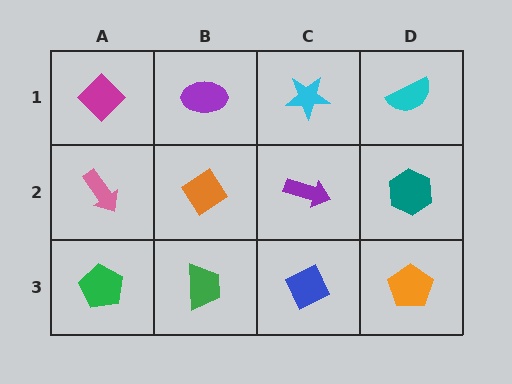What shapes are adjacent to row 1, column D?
A teal hexagon (row 2, column D), a cyan star (row 1, column C).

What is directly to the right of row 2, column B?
A purple arrow.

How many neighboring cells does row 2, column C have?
4.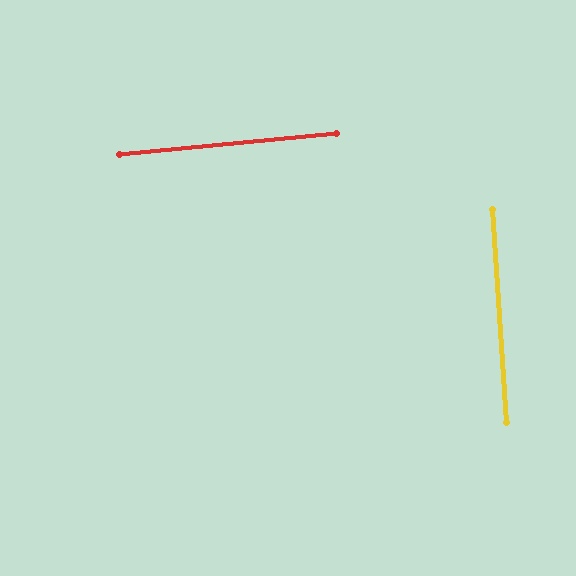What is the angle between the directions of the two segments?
Approximately 88 degrees.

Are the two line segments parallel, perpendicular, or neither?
Perpendicular — they meet at approximately 88°.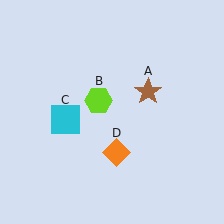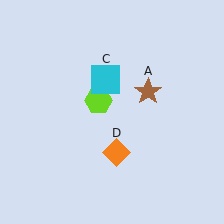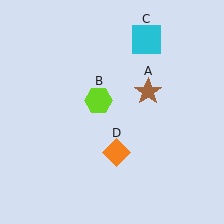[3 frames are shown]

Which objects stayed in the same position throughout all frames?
Brown star (object A) and lime hexagon (object B) and orange diamond (object D) remained stationary.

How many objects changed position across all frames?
1 object changed position: cyan square (object C).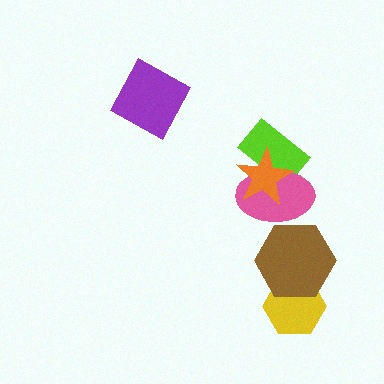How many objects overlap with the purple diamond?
0 objects overlap with the purple diamond.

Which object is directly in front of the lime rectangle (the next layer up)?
The pink ellipse is directly in front of the lime rectangle.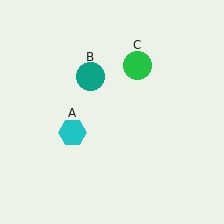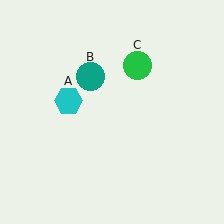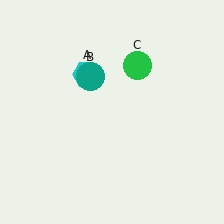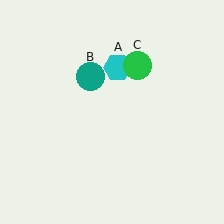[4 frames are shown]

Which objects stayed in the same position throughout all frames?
Teal circle (object B) and green circle (object C) remained stationary.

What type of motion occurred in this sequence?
The cyan hexagon (object A) rotated clockwise around the center of the scene.